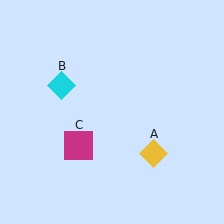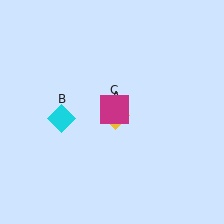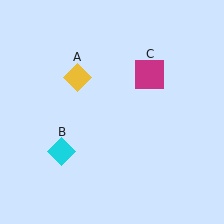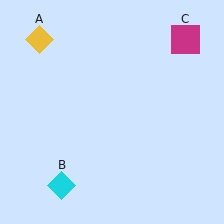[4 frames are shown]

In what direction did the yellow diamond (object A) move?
The yellow diamond (object A) moved up and to the left.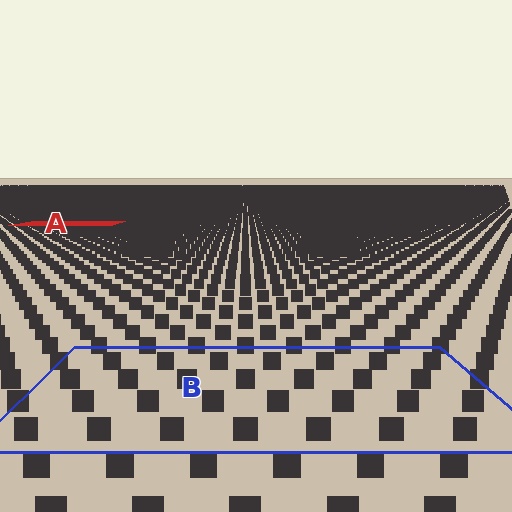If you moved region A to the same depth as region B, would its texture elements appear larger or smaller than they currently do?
They would appear larger. At a closer depth, the same texture elements are projected at a bigger on-screen size.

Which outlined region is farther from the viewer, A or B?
Region A is farther from the viewer — the texture elements inside it appear smaller and more densely packed.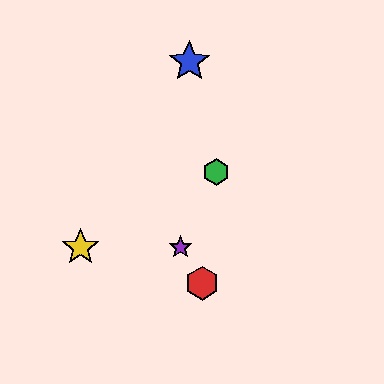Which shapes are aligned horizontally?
The yellow star, the purple star are aligned horizontally.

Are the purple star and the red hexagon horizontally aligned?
No, the purple star is at y≈247 and the red hexagon is at y≈283.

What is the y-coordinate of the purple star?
The purple star is at y≈247.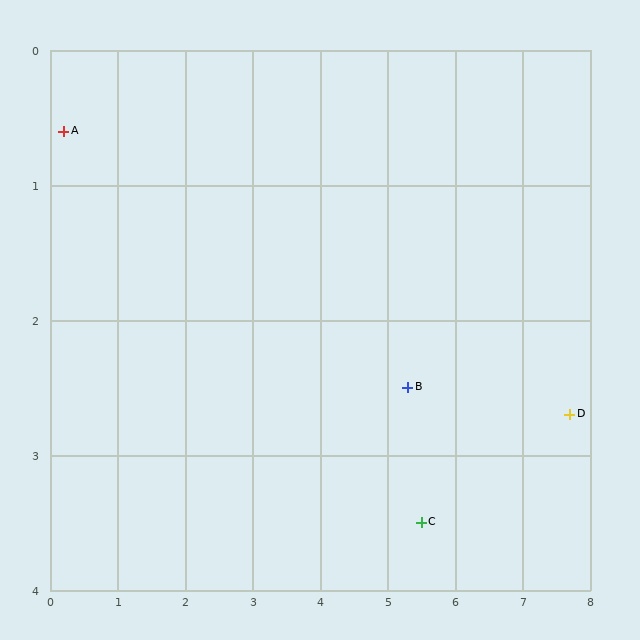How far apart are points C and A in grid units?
Points C and A are about 6.0 grid units apart.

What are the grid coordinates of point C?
Point C is at approximately (5.5, 3.5).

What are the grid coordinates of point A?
Point A is at approximately (0.2, 0.6).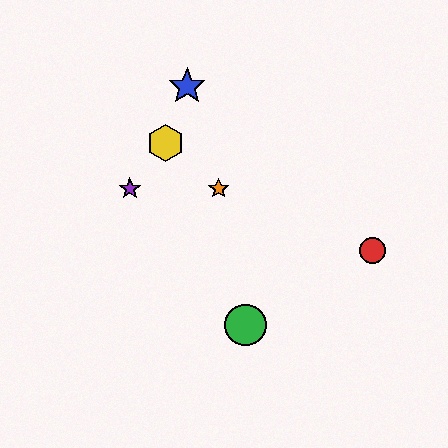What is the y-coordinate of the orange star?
The orange star is at y≈189.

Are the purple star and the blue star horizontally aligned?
No, the purple star is at y≈189 and the blue star is at y≈86.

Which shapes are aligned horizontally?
The purple star, the orange star are aligned horizontally.